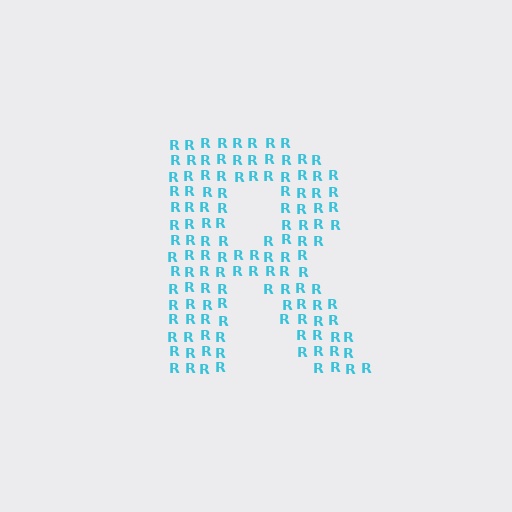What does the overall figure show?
The overall figure shows the letter R.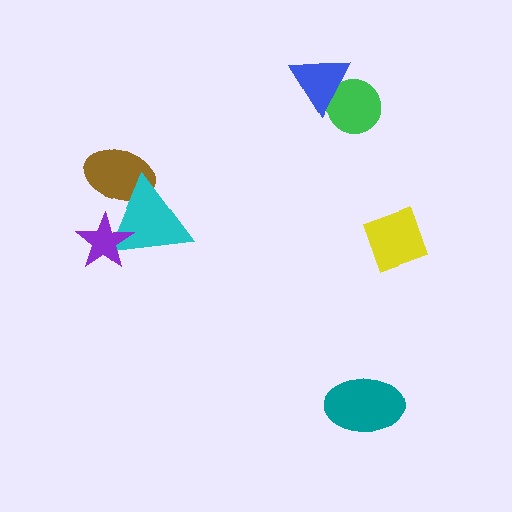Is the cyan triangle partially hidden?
Yes, it is partially covered by another shape.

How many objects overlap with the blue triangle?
1 object overlaps with the blue triangle.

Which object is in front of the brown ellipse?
The cyan triangle is in front of the brown ellipse.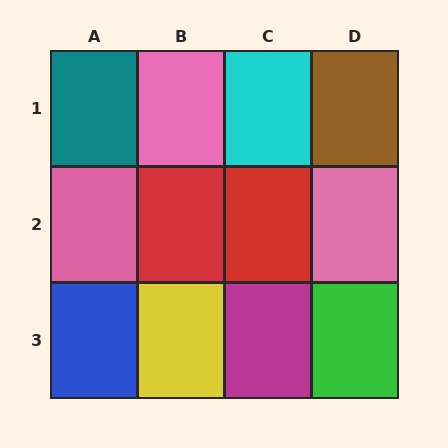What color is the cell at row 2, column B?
Red.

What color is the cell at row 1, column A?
Teal.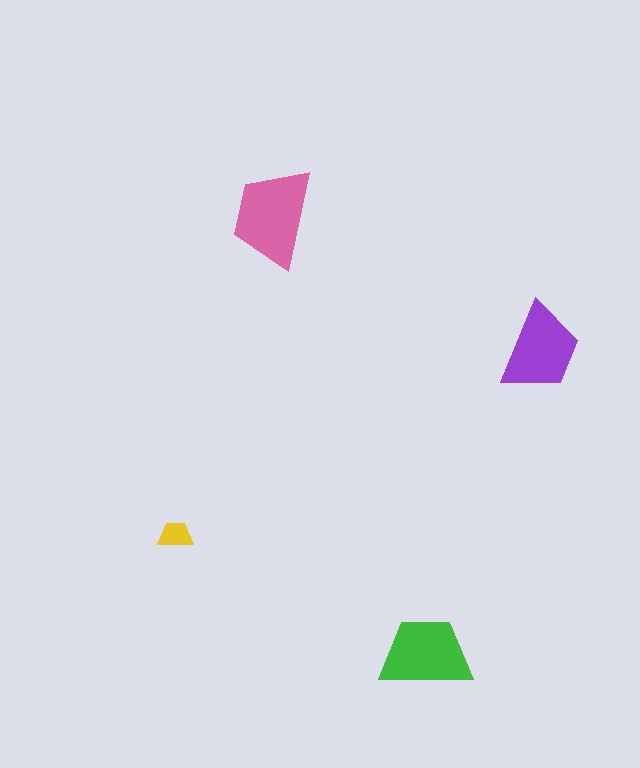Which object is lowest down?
The green trapezoid is bottommost.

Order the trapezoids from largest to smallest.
the pink one, the green one, the purple one, the yellow one.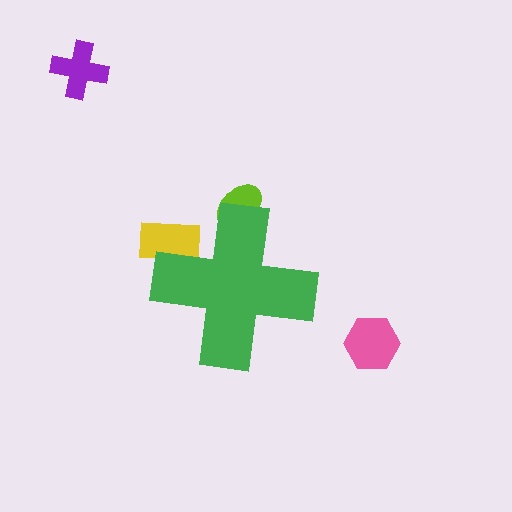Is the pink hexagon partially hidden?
No, the pink hexagon is fully visible.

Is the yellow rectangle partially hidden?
Yes, the yellow rectangle is partially hidden behind the green cross.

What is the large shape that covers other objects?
A green cross.